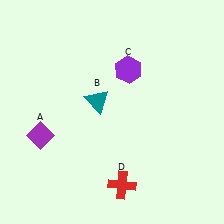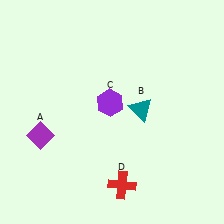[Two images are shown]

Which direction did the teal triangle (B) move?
The teal triangle (B) moved right.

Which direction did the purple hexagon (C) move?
The purple hexagon (C) moved down.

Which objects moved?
The objects that moved are: the teal triangle (B), the purple hexagon (C).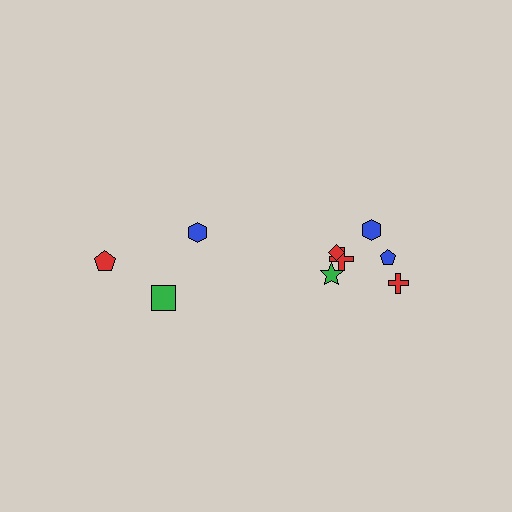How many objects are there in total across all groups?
There are 9 objects.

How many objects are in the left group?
There are 3 objects.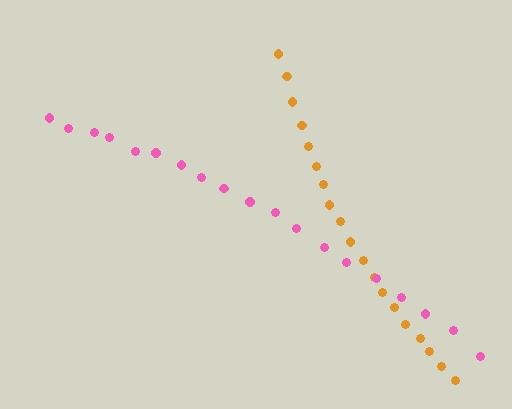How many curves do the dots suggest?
There are 2 distinct paths.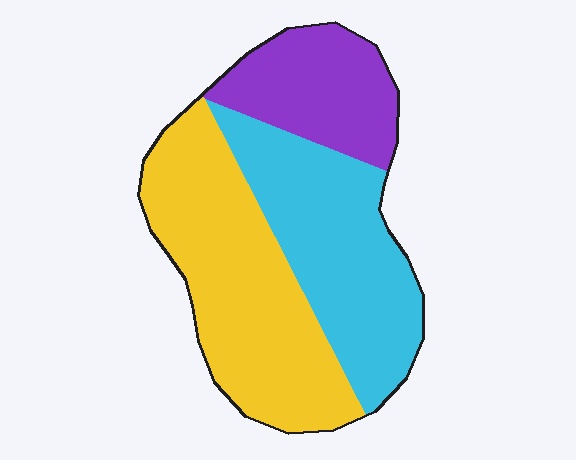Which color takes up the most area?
Yellow, at roughly 45%.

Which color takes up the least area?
Purple, at roughly 20%.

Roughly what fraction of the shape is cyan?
Cyan takes up between a quarter and a half of the shape.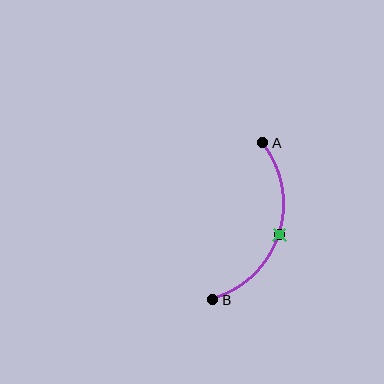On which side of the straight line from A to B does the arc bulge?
The arc bulges to the right of the straight line connecting A and B.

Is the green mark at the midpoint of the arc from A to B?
Yes. The green mark lies on the arc at equal arc-length from both A and B — it is the arc midpoint.